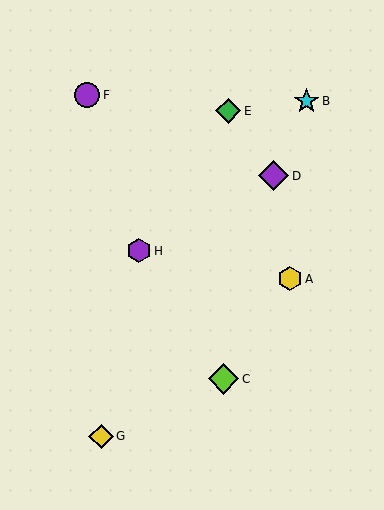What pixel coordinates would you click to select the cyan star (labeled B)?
Click at (306, 101) to select the cyan star B.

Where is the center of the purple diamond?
The center of the purple diamond is at (274, 176).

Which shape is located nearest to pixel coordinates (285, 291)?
The yellow hexagon (labeled A) at (290, 279) is nearest to that location.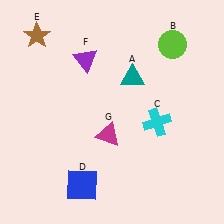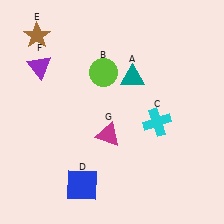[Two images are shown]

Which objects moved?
The objects that moved are: the lime circle (B), the purple triangle (F).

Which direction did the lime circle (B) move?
The lime circle (B) moved left.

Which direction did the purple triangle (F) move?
The purple triangle (F) moved left.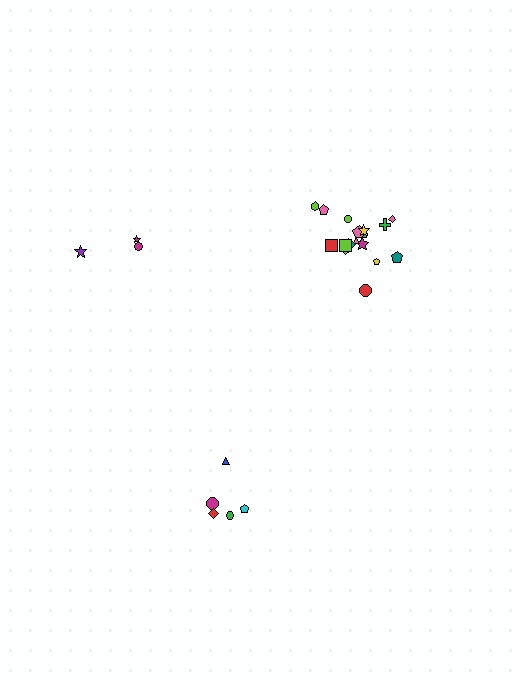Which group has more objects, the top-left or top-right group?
The top-right group.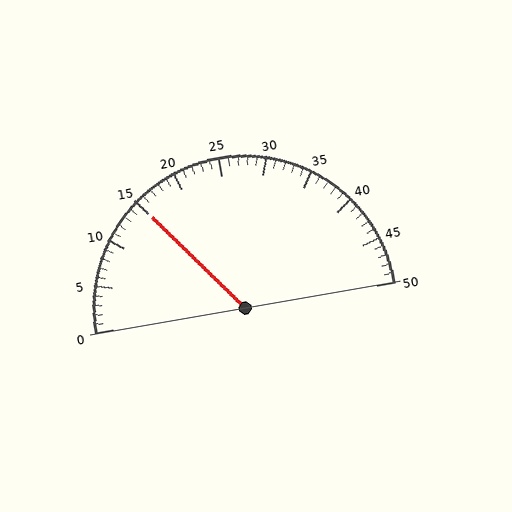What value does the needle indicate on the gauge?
The needle indicates approximately 15.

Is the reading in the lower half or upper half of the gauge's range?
The reading is in the lower half of the range (0 to 50).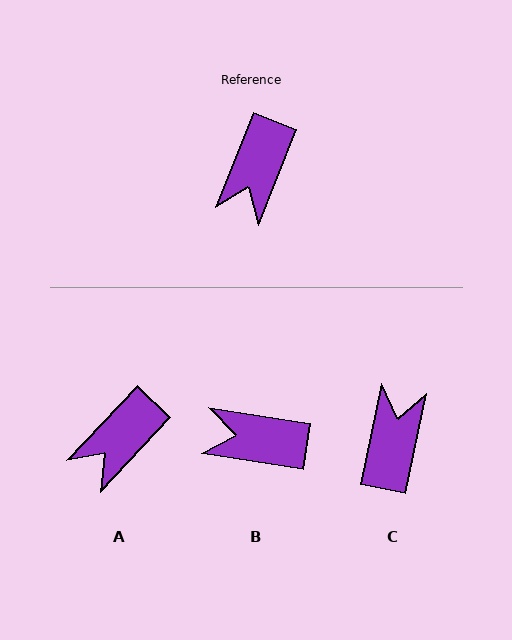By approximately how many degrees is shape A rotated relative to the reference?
Approximately 22 degrees clockwise.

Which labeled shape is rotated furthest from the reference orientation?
C, about 170 degrees away.